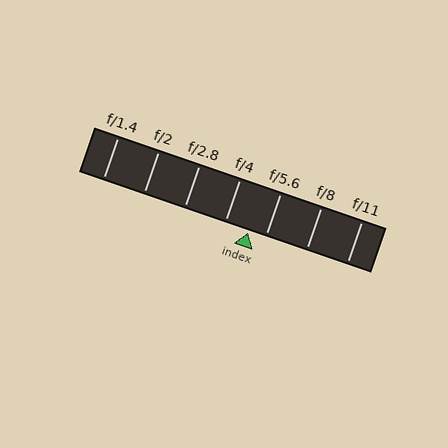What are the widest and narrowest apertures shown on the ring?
The widest aperture shown is f/1.4 and the narrowest is f/11.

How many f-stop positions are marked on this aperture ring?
There are 7 f-stop positions marked.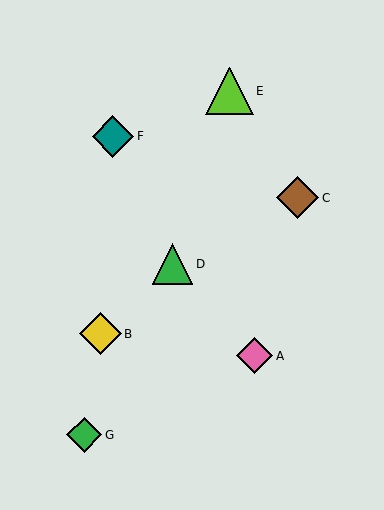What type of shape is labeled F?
Shape F is a teal diamond.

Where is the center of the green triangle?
The center of the green triangle is at (172, 264).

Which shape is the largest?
The lime triangle (labeled E) is the largest.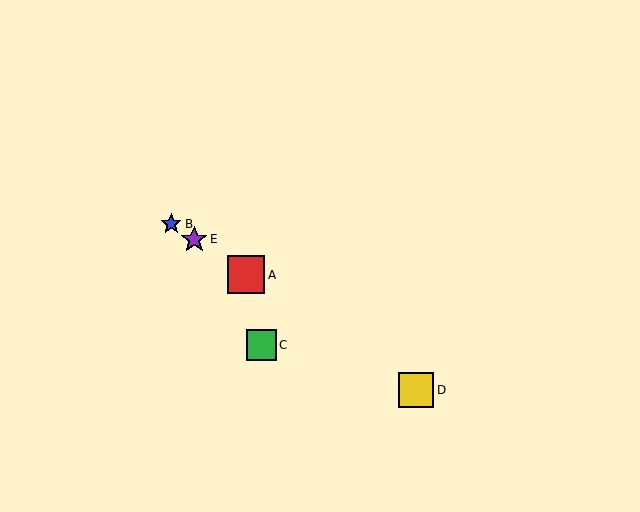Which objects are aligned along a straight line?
Objects A, B, D, E are aligned along a straight line.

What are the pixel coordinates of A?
Object A is at (246, 275).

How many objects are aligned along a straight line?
4 objects (A, B, D, E) are aligned along a straight line.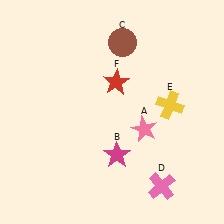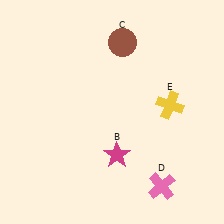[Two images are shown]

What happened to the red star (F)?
The red star (F) was removed in Image 2. It was in the top-right area of Image 1.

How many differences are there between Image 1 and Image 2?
There are 2 differences between the two images.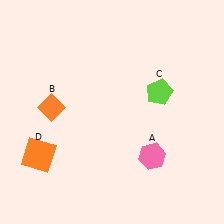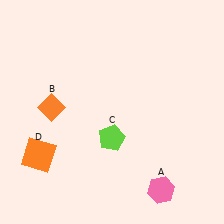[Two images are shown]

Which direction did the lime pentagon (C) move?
The lime pentagon (C) moved left.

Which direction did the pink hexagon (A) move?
The pink hexagon (A) moved down.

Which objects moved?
The objects that moved are: the pink hexagon (A), the lime pentagon (C).